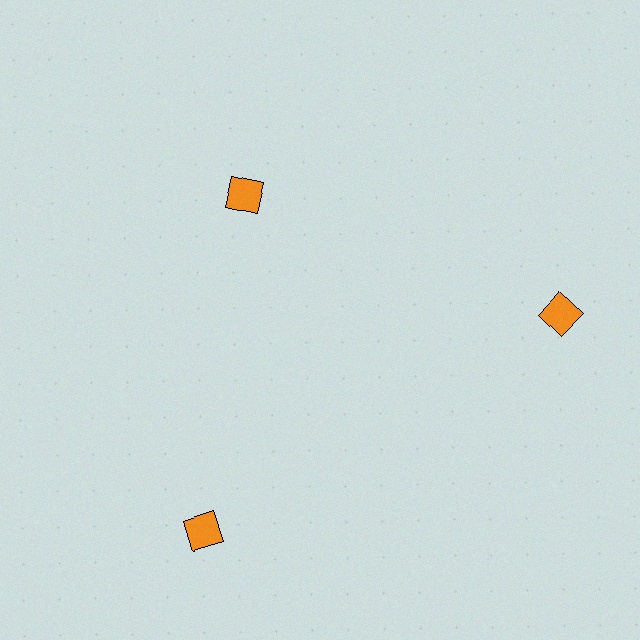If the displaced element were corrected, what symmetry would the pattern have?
It would have 3-fold rotational symmetry — the pattern would map onto itself every 120 degrees.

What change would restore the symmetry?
The symmetry would be restored by moving it outward, back onto the ring so that all 3 diamonds sit at equal angles and equal distance from the center.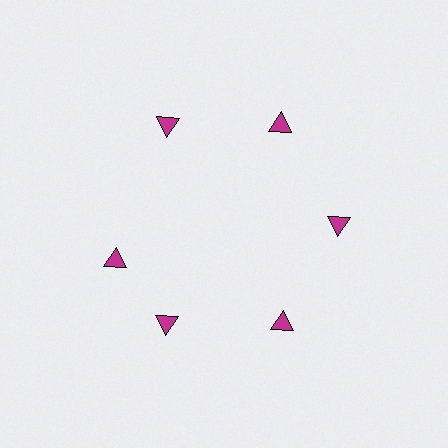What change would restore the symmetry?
The symmetry would be restored by rotating it back into even spacing with its neighbors so that all 6 triangles sit at equal angles and equal distance from the center.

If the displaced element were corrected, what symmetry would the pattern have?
It would have 6-fold rotational symmetry — the pattern would map onto itself every 60 degrees.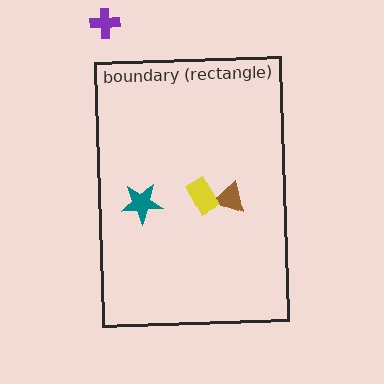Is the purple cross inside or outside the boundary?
Outside.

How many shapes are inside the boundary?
3 inside, 1 outside.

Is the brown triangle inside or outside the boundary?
Inside.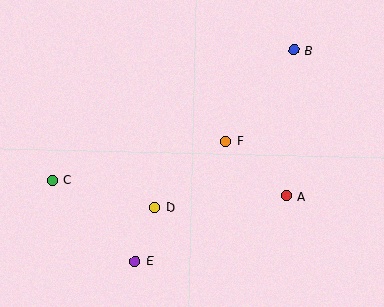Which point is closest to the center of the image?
Point F at (226, 141) is closest to the center.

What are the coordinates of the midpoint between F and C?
The midpoint between F and C is at (139, 160).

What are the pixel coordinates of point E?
Point E is at (135, 261).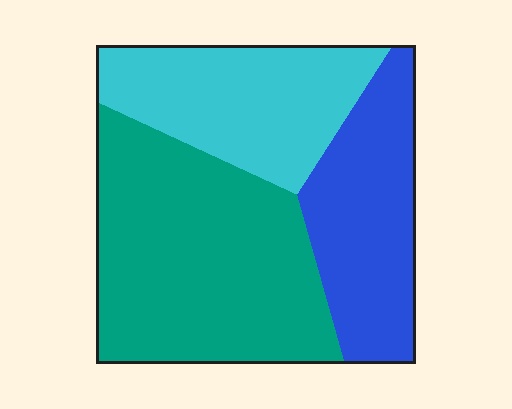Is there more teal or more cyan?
Teal.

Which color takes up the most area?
Teal, at roughly 45%.